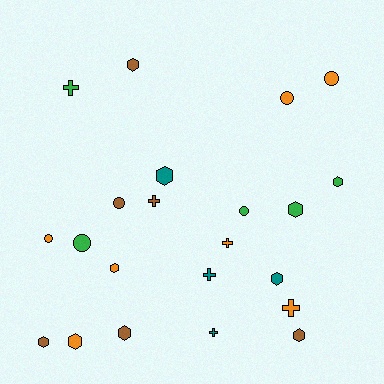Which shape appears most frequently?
Hexagon, with 10 objects.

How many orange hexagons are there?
There are 2 orange hexagons.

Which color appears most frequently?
Orange, with 7 objects.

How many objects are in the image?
There are 22 objects.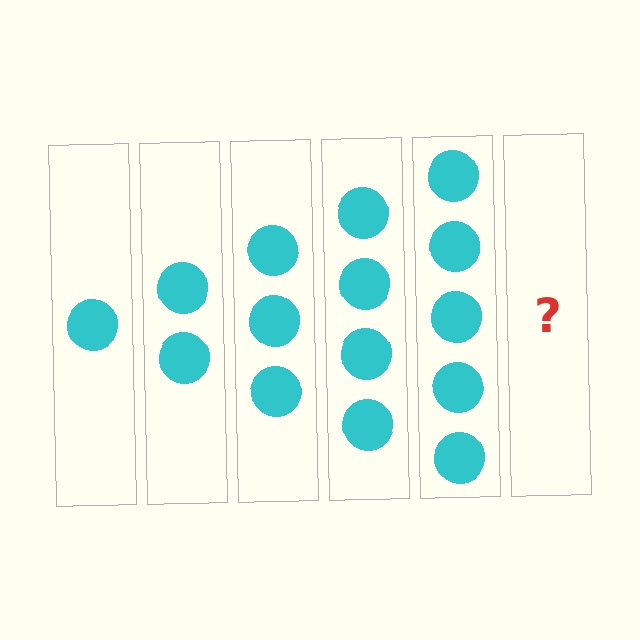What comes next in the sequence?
The next element should be 6 circles.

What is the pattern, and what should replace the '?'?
The pattern is that each step adds one more circle. The '?' should be 6 circles.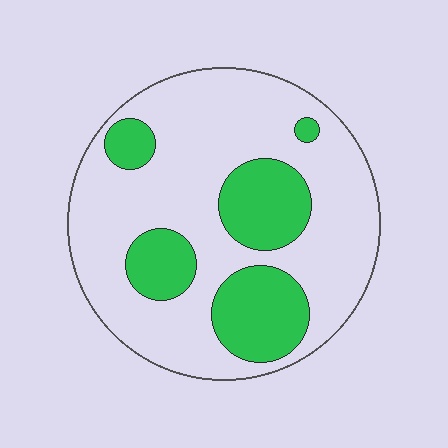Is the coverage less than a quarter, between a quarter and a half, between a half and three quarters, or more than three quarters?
Between a quarter and a half.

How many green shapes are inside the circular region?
5.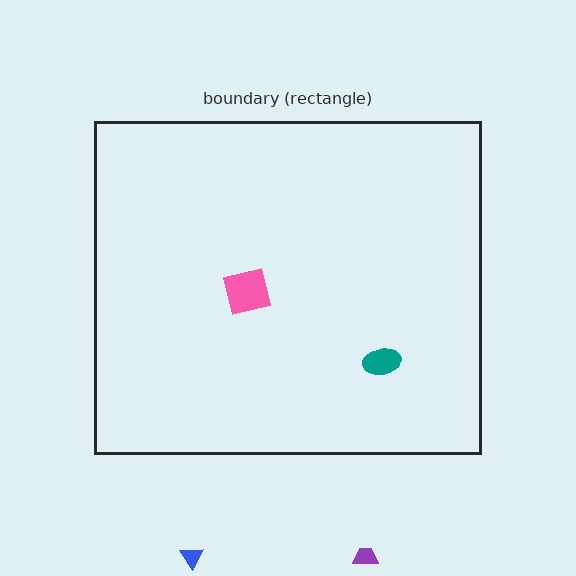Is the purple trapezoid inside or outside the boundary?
Outside.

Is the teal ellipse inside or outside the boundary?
Inside.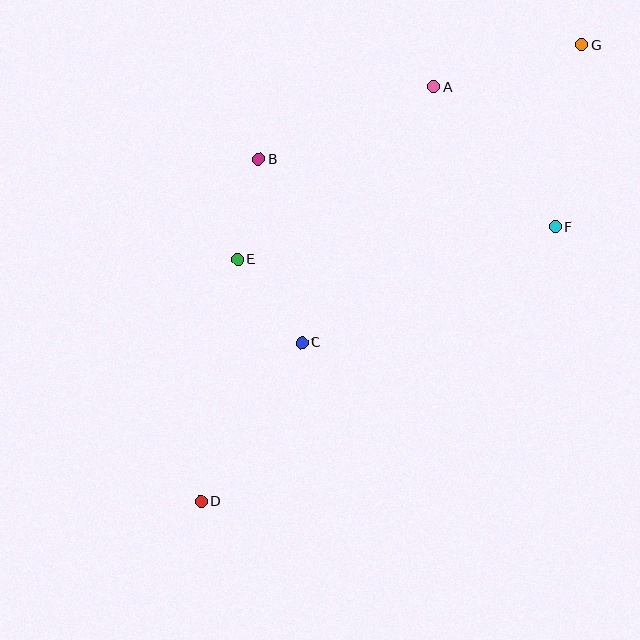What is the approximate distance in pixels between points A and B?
The distance between A and B is approximately 190 pixels.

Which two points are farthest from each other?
Points D and G are farthest from each other.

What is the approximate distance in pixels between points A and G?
The distance between A and G is approximately 154 pixels.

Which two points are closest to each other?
Points B and E are closest to each other.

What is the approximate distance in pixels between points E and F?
The distance between E and F is approximately 319 pixels.